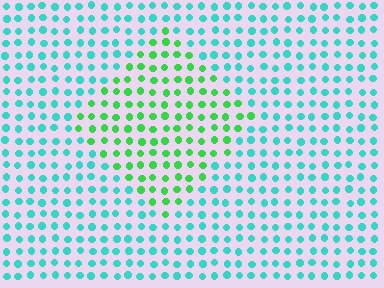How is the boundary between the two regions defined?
The boundary is defined purely by a slight shift in hue (about 47 degrees). Spacing, size, and orientation are identical on both sides.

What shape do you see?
I see a diamond.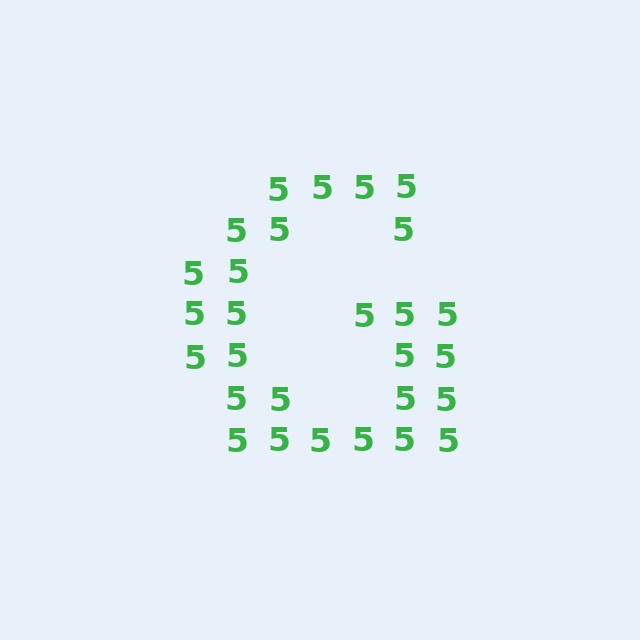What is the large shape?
The large shape is the letter G.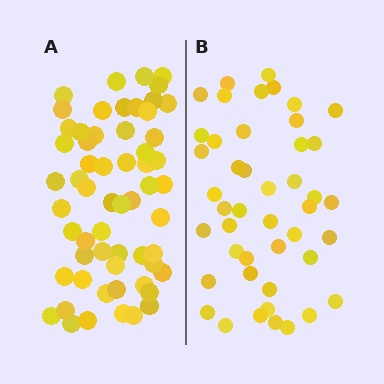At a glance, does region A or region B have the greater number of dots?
Region A (the left region) has more dots.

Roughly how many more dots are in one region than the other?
Region A has approximately 15 more dots than region B.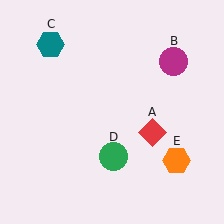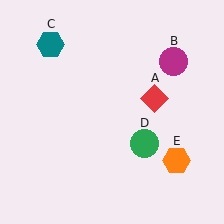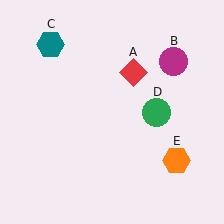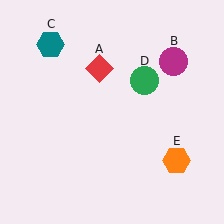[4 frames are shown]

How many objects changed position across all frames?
2 objects changed position: red diamond (object A), green circle (object D).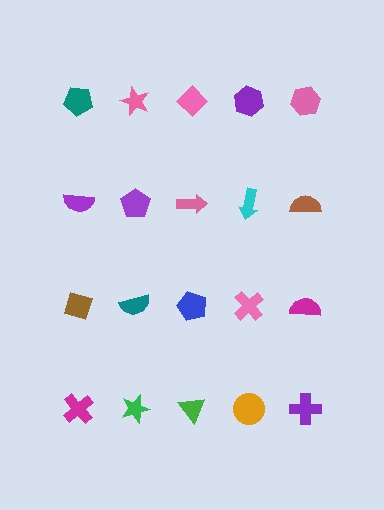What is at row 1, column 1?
A teal pentagon.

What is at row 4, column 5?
A purple cross.